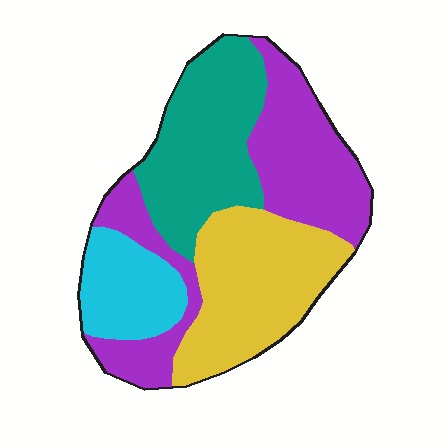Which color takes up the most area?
Purple, at roughly 30%.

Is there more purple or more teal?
Purple.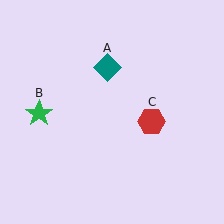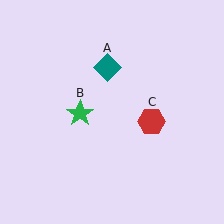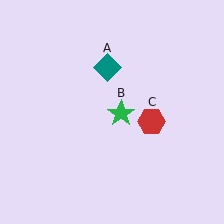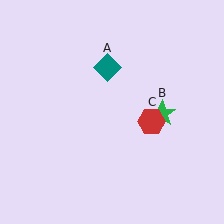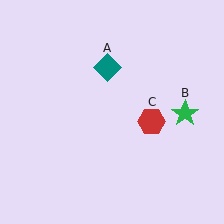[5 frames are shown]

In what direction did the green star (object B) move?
The green star (object B) moved right.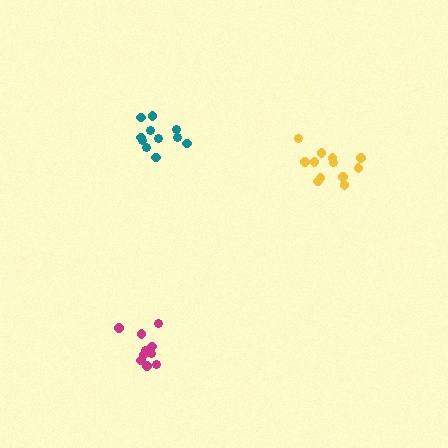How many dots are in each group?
Group 1: 11 dots, Group 2: 10 dots, Group 3: 12 dots (33 total).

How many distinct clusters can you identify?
There are 3 distinct clusters.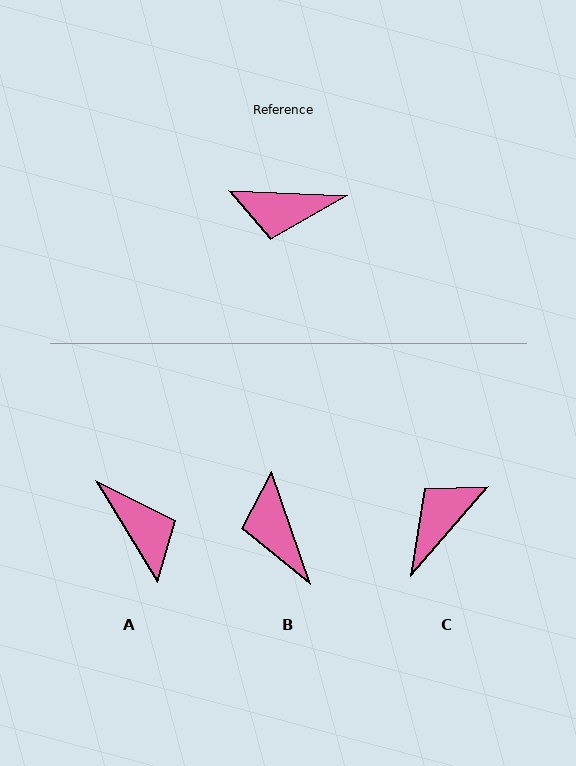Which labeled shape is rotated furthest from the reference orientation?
C, about 129 degrees away.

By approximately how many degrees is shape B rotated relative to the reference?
Approximately 69 degrees clockwise.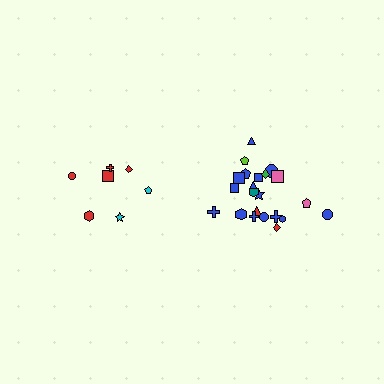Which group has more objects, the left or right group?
The right group.